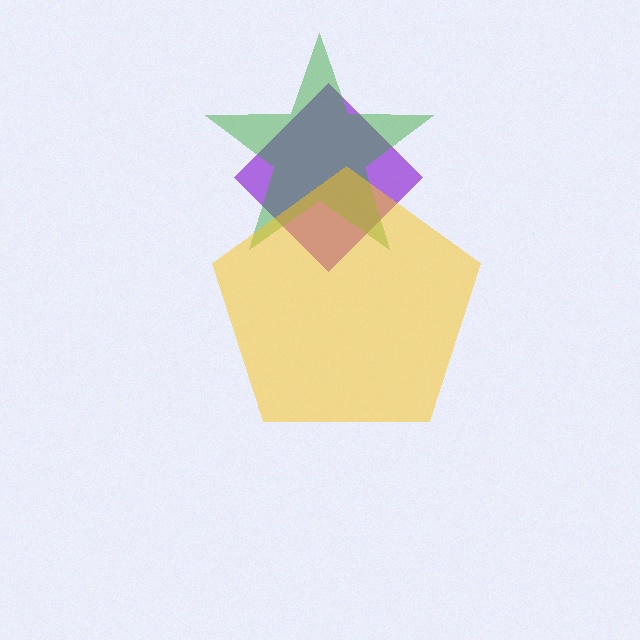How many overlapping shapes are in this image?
There are 3 overlapping shapes in the image.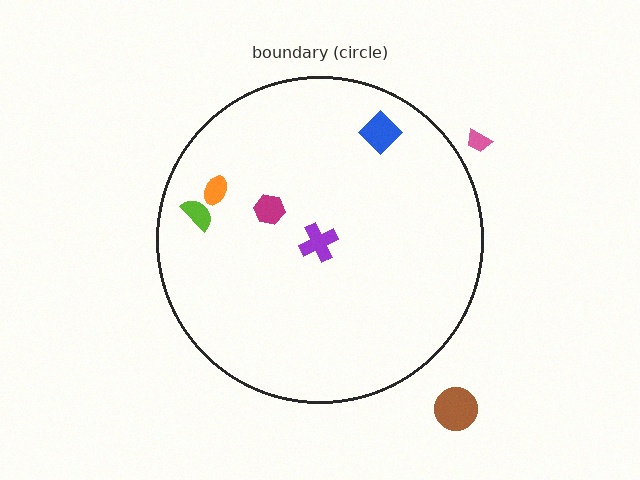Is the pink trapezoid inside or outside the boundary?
Outside.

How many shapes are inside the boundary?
5 inside, 2 outside.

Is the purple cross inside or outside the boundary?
Inside.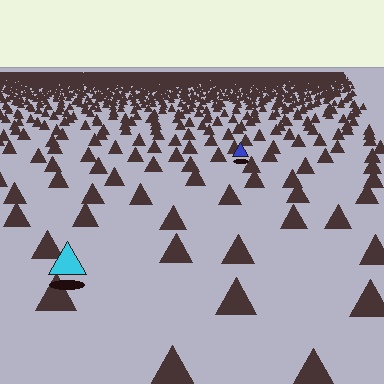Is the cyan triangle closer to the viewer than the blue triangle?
Yes. The cyan triangle is closer — you can tell from the texture gradient: the ground texture is coarser near it.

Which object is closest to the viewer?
The cyan triangle is closest. The texture marks near it are larger and more spread out.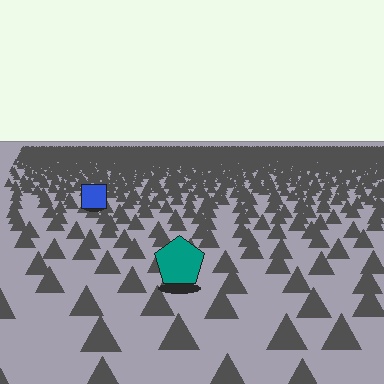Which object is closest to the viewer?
The teal pentagon is closest. The texture marks near it are larger and more spread out.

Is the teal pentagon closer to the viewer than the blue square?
Yes. The teal pentagon is closer — you can tell from the texture gradient: the ground texture is coarser near it.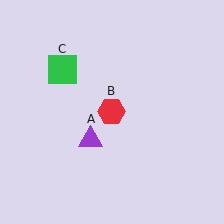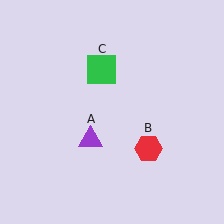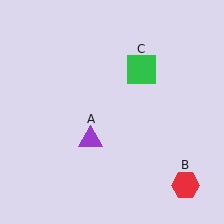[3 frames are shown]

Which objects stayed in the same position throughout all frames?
Purple triangle (object A) remained stationary.